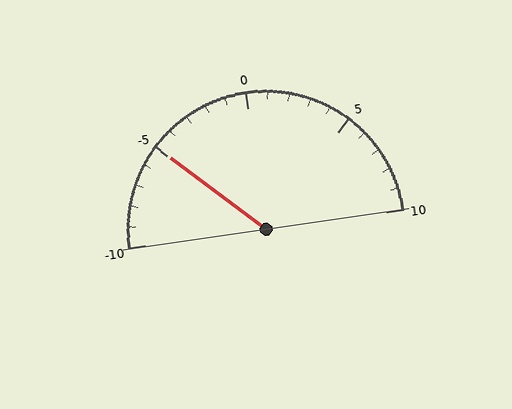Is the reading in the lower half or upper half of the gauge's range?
The reading is in the lower half of the range (-10 to 10).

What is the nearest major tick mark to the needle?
The nearest major tick mark is -5.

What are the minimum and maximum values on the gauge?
The gauge ranges from -10 to 10.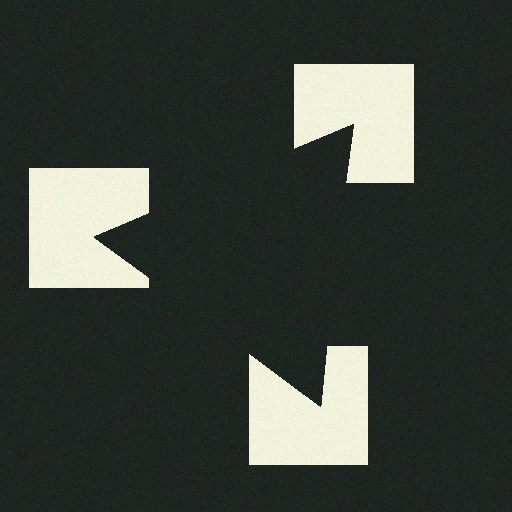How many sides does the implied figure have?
3 sides.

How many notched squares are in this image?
There are 3 — one at each vertex of the illusory triangle.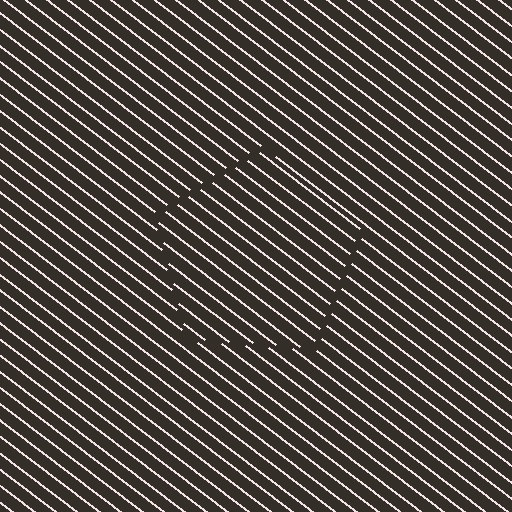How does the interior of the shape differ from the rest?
The interior of the shape contains the same grating, shifted by half a period — the contour is defined by the phase discontinuity where line-ends from the inner and outer gratings abut.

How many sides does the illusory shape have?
5 sides — the line-ends trace a pentagon.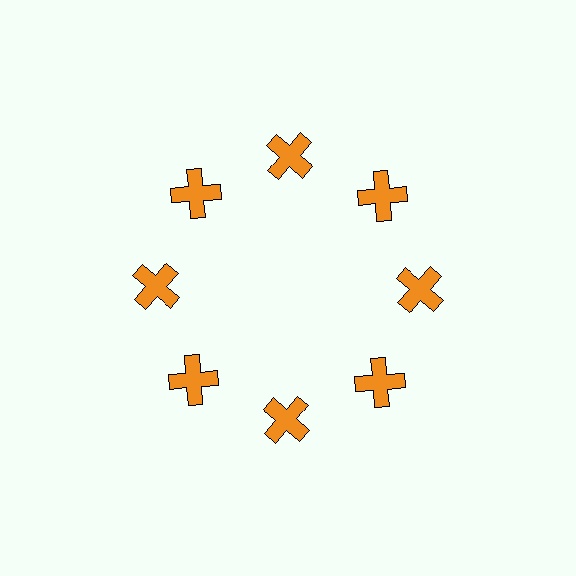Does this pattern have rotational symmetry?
Yes, this pattern has 8-fold rotational symmetry. It looks the same after rotating 45 degrees around the center.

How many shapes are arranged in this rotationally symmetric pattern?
There are 8 shapes, arranged in 8 groups of 1.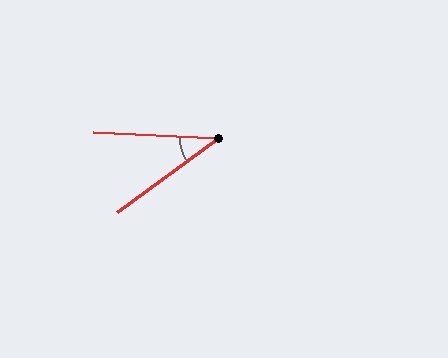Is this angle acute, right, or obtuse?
It is acute.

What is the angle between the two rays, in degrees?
Approximately 39 degrees.